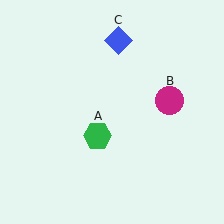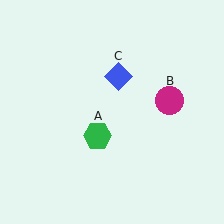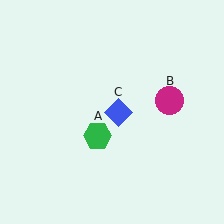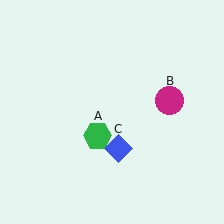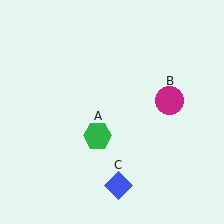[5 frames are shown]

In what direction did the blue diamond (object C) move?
The blue diamond (object C) moved down.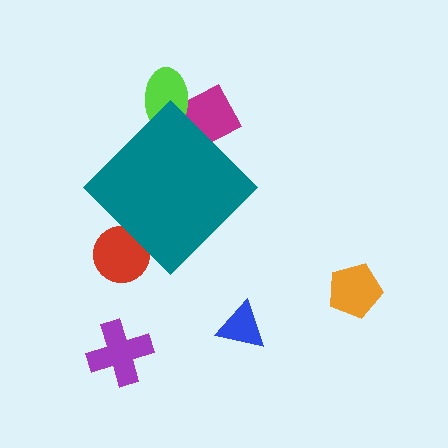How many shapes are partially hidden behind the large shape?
3 shapes are partially hidden.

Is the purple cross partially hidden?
No, the purple cross is fully visible.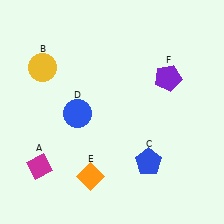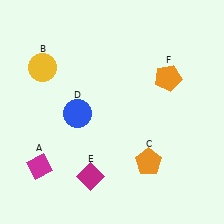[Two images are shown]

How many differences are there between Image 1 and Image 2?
There are 3 differences between the two images.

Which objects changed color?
C changed from blue to orange. E changed from orange to magenta. F changed from purple to orange.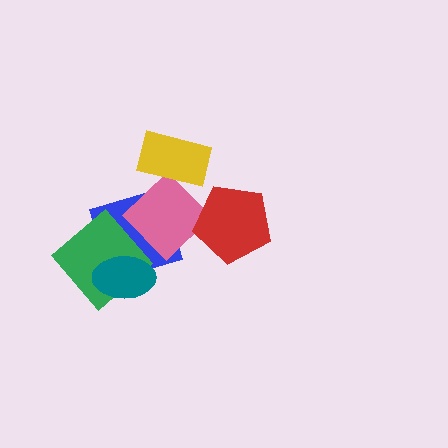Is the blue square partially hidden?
Yes, it is partially covered by another shape.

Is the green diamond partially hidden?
Yes, it is partially covered by another shape.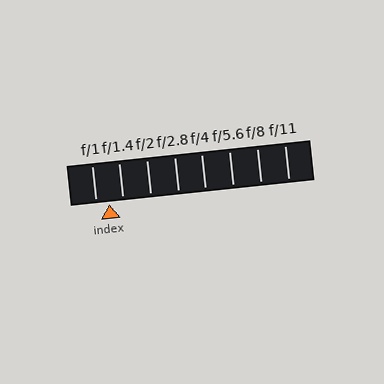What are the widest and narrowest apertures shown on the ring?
The widest aperture shown is f/1 and the narrowest is f/11.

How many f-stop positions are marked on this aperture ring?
There are 8 f-stop positions marked.